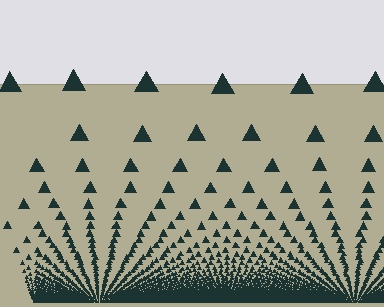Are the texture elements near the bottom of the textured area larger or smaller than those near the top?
Smaller. The gradient is inverted — elements near the bottom are smaller and denser.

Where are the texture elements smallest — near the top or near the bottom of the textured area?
Near the bottom.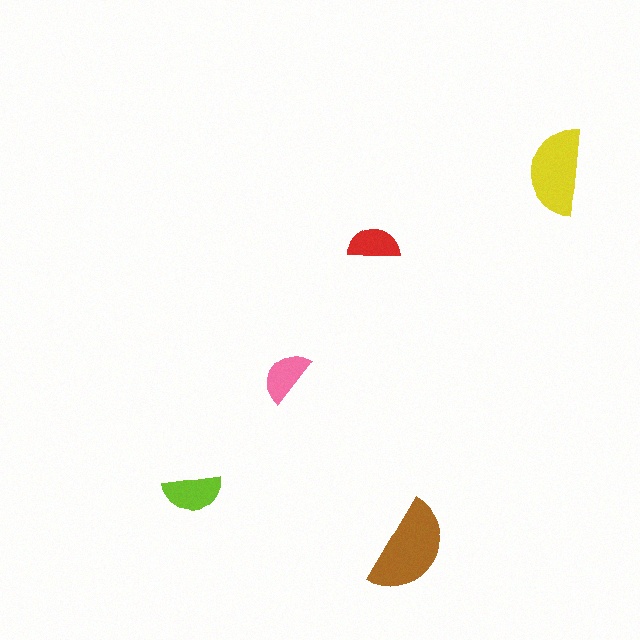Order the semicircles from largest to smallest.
the brown one, the yellow one, the lime one, the pink one, the red one.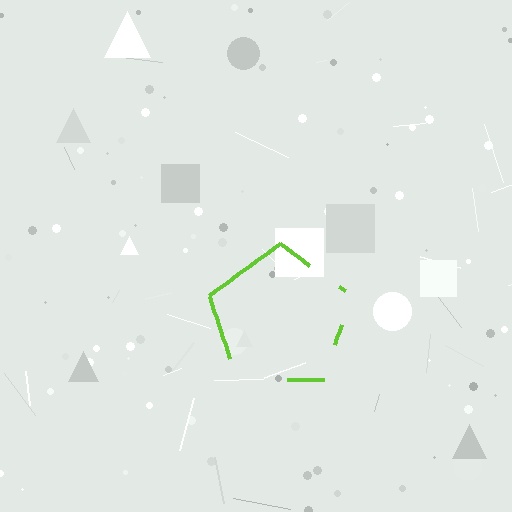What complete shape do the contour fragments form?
The contour fragments form a pentagon.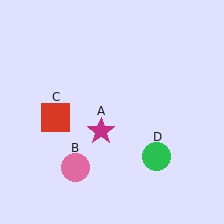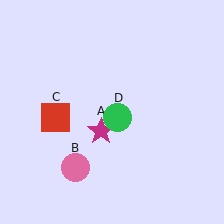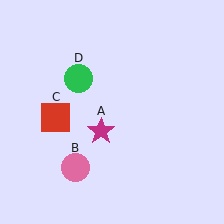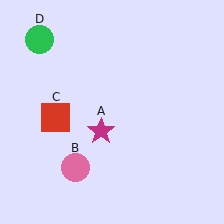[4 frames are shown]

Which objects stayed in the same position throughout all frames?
Magenta star (object A) and pink circle (object B) and red square (object C) remained stationary.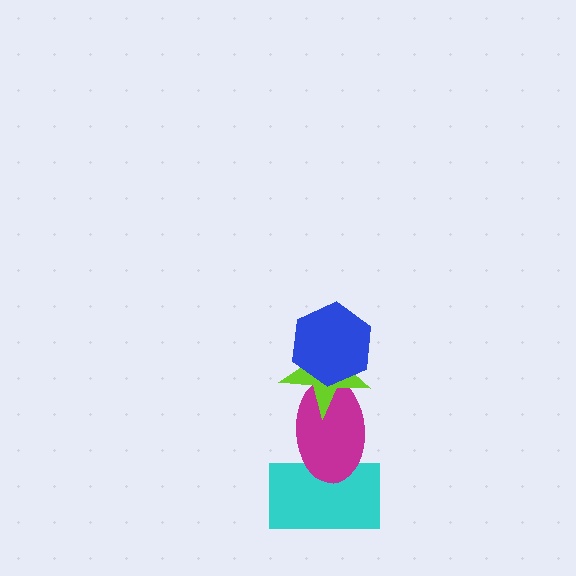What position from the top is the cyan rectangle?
The cyan rectangle is 4th from the top.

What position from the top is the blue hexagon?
The blue hexagon is 1st from the top.